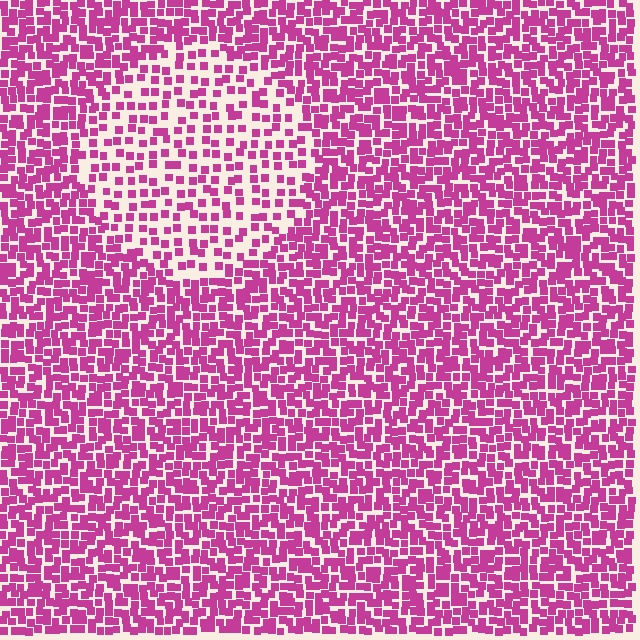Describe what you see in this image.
The image contains small magenta elements arranged at two different densities. A circle-shaped region is visible where the elements are less densely packed than the surrounding area.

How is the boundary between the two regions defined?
The boundary is defined by a change in element density (approximately 2.0x ratio). All elements are the same color, size, and shape.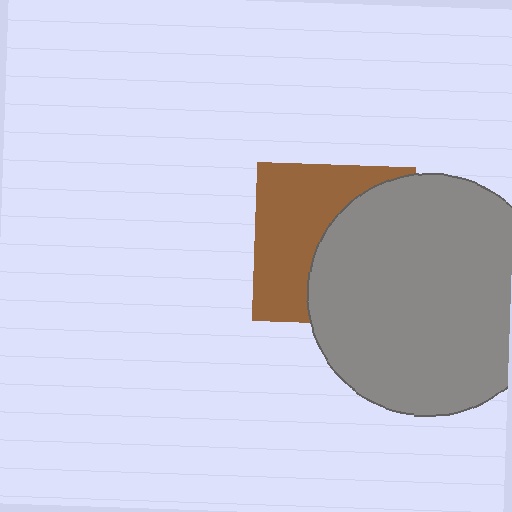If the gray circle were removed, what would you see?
You would see the complete brown square.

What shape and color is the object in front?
The object in front is a gray circle.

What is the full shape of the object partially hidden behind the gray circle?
The partially hidden object is a brown square.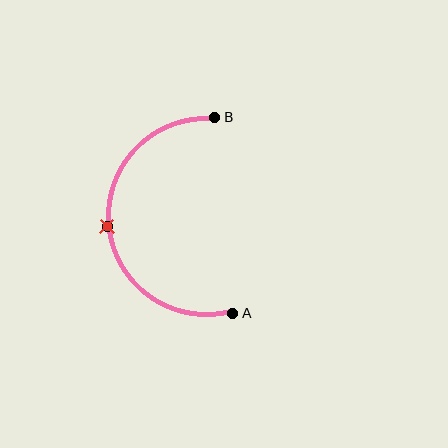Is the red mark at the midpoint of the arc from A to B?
Yes. The red mark lies on the arc at equal arc-length from both A and B — it is the arc midpoint.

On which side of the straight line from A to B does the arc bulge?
The arc bulges to the left of the straight line connecting A and B.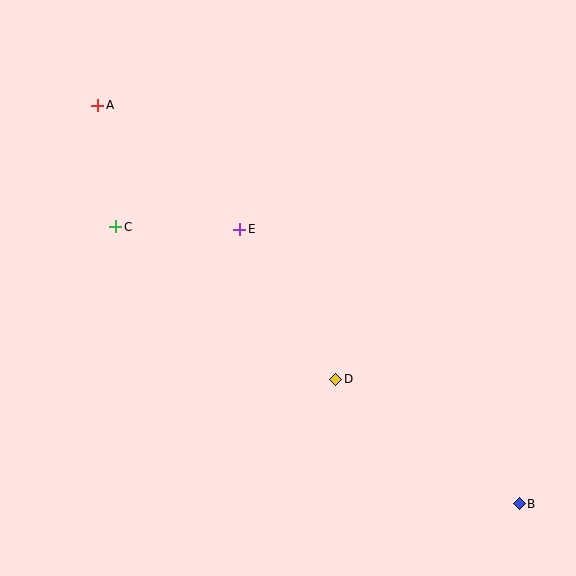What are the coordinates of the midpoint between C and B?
The midpoint between C and B is at (318, 365).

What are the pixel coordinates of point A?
Point A is at (98, 105).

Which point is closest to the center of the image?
Point E at (240, 229) is closest to the center.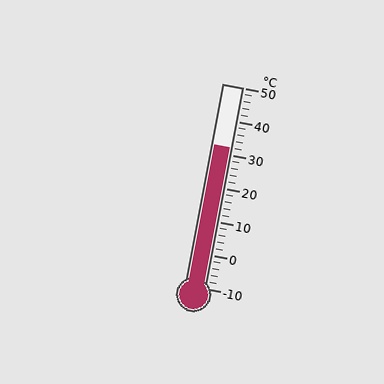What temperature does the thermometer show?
The thermometer shows approximately 32°C.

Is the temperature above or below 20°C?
The temperature is above 20°C.